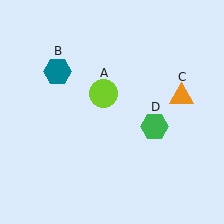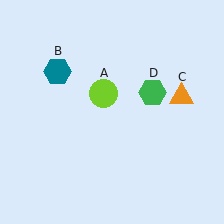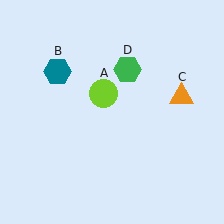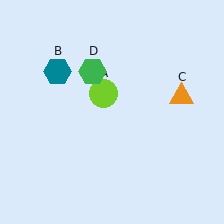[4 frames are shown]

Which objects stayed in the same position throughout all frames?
Lime circle (object A) and teal hexagon (object B) and orange triangle (object C) remained stationary.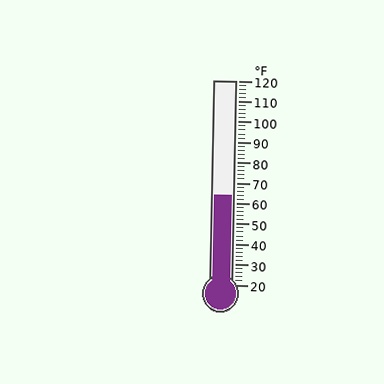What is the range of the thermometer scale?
The thermometer scale ranges from 20°F to 120°F.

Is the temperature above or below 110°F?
The temperature is below 110°F.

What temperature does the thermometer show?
The thermometer shows approximately 64°F.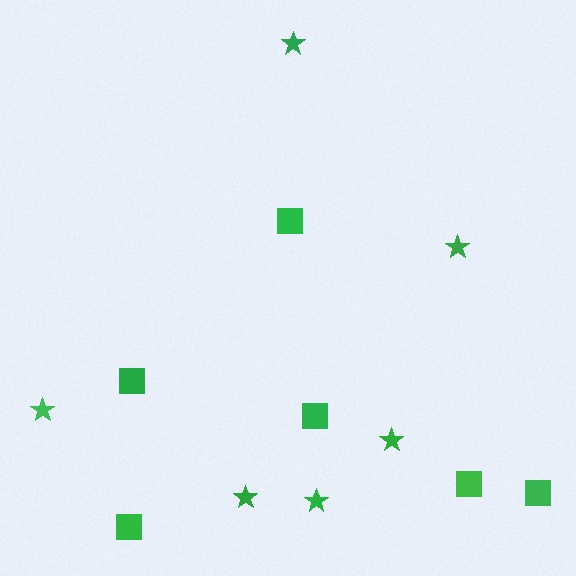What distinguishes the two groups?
There are 2 groups: one group of squares (6) and one group of stars (6).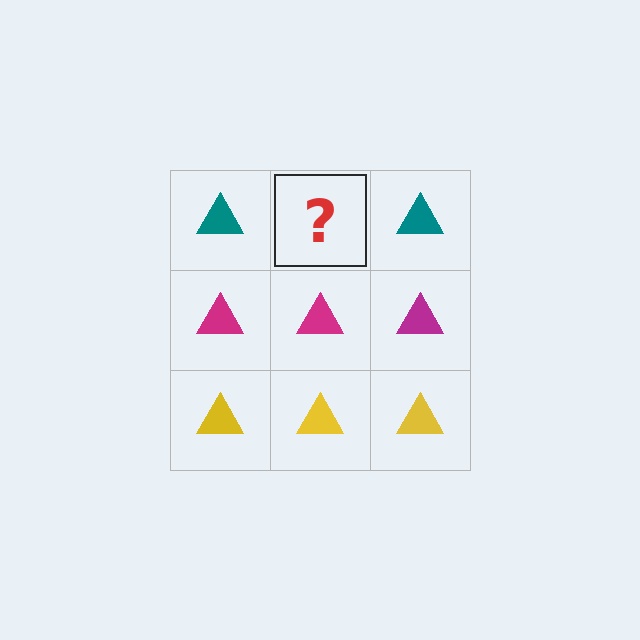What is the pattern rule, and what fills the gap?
The rule is that each row has a consistent color. The gap should be filled with a teal triangle.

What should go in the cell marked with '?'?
The missing cell should contain a teal triangle.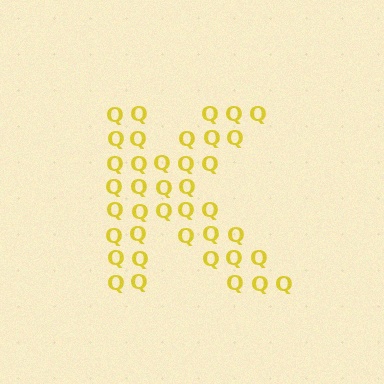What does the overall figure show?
The overall figure shows the letter K.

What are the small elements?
The small elements are letter Q's.